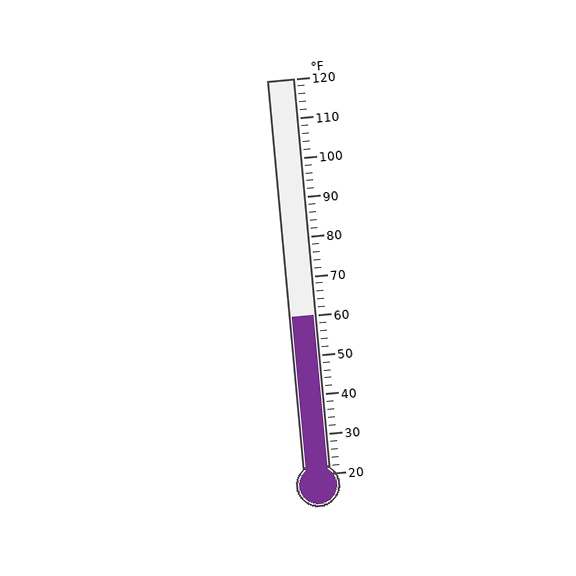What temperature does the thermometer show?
The thermometer shows approximately 60°F.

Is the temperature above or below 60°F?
The temperature is at 60°F.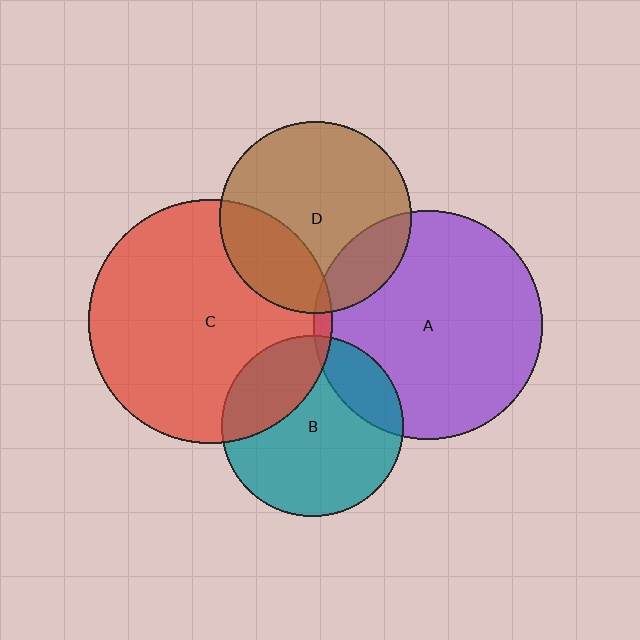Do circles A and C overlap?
Yes.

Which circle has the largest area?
Circle C (red).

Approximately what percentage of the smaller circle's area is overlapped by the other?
Approximately 5%.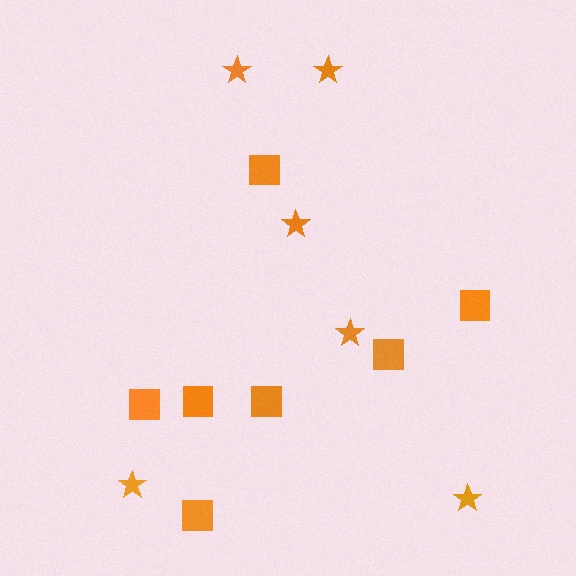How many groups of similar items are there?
There are 2 groups: one group of squares (7) and one group of stars (6).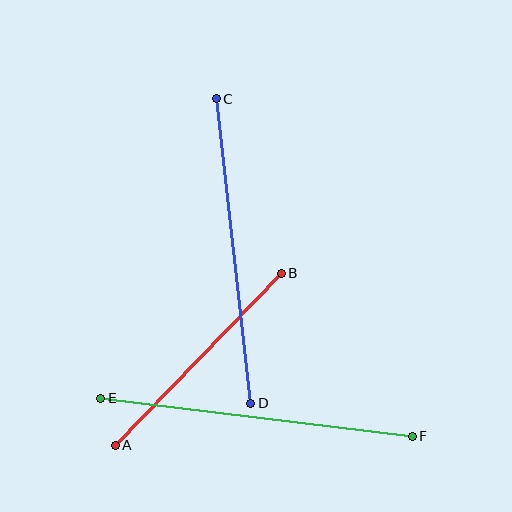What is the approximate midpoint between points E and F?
The midpoint is at approximately (256, 417) pixels.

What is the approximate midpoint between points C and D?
The midpoint is at approximately (233, 251) pixels.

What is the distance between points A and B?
The distance is approximately 239 pixels.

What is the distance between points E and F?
The distance is approximately 314 pixels.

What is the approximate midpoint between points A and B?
The midpoint is at approximately (198, 359) pixels.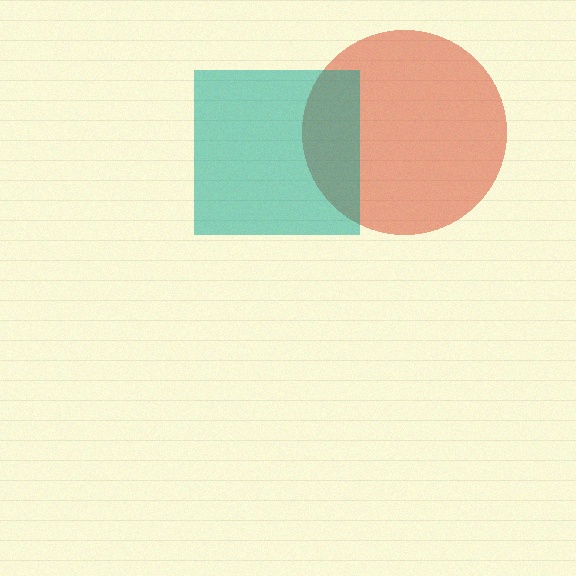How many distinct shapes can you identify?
There are 2 distinct shapes: a red circle, a teal square.